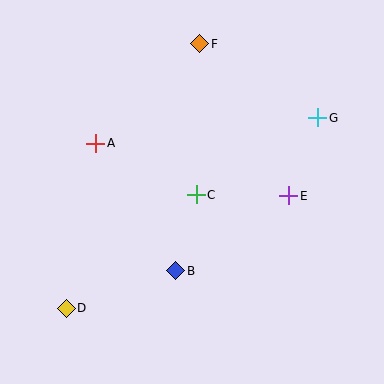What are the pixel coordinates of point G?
Point G is at (318, 118).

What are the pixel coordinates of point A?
Point A is at (96, 143).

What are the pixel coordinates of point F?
Point F is at (200, 44).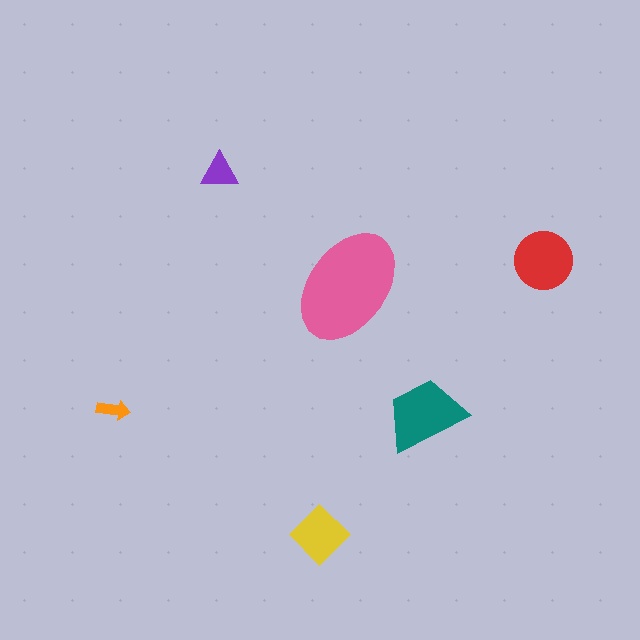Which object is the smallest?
The orange arrow.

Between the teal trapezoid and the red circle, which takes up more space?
The teal trapezoid.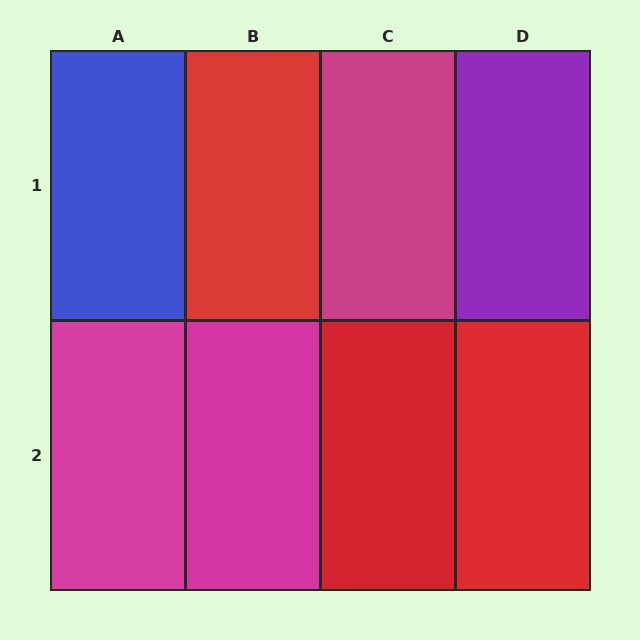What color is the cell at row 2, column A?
Magenta.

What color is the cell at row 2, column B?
Magenta.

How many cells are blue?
1 cell is blue.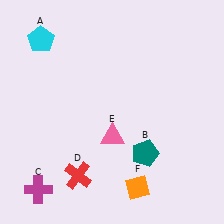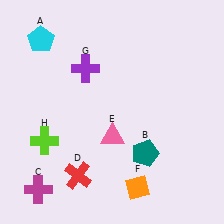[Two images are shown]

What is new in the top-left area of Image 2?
A purple cross (G) was added in the top-left area of Image 2.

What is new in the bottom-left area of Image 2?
A lime cross (H) was added in the bottom-left area of Image 2.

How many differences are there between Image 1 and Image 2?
There are 2 differences between the two images.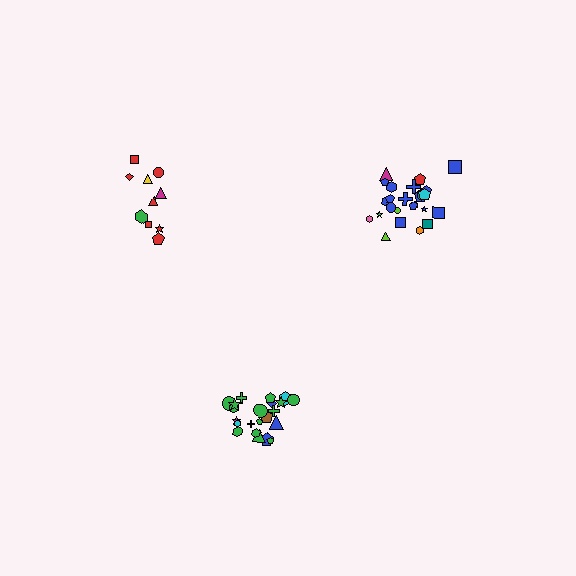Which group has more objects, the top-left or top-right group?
The top-right group.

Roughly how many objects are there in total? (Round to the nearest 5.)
Roughly 55 objects in total.